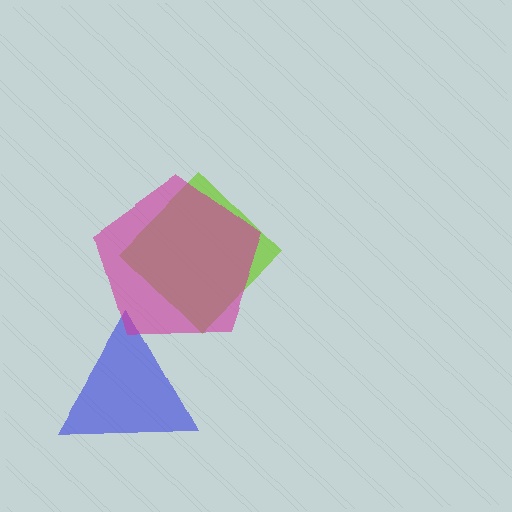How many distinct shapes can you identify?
There are 3 distinct shapes: a lime diamond, a blue triangle, a magenta pentagon.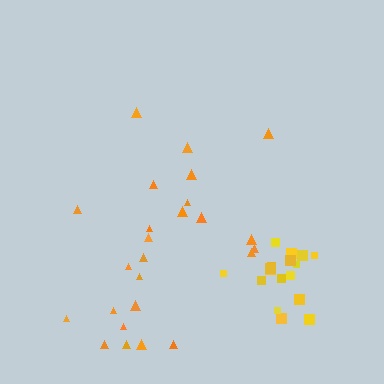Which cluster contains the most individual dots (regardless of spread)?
Orange (25).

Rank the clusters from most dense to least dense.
yellow, orange.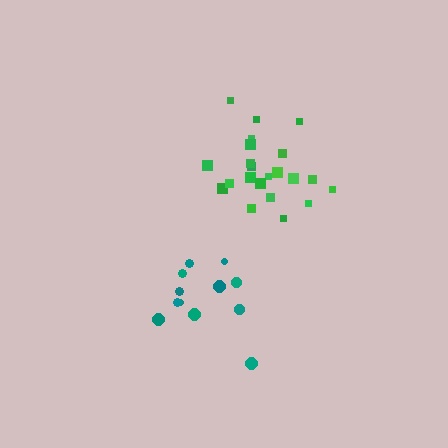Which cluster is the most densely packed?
Green.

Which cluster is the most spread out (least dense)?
Teal.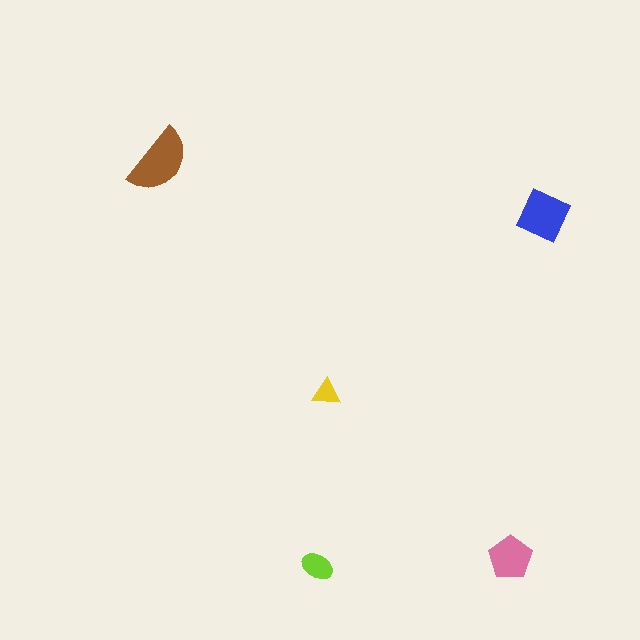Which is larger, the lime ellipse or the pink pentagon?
The pink pentagon.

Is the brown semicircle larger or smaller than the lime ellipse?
Larger.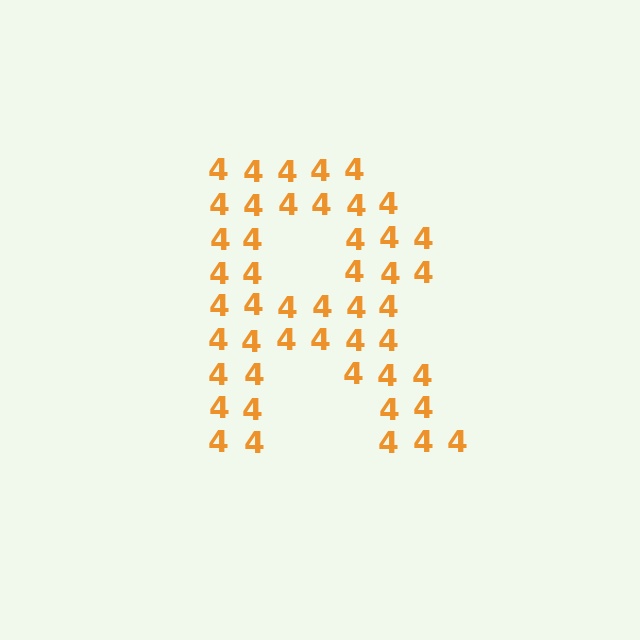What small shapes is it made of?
It is made of small digit 4's.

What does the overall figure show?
The overall figure shows the letter R.